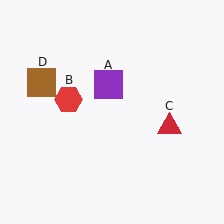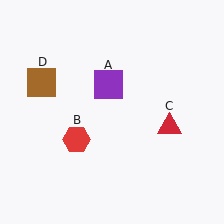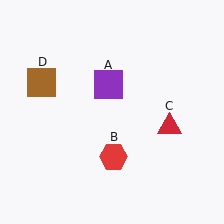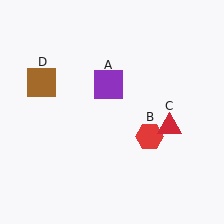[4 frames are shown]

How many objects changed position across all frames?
1 object changed position: red hexagon (object B).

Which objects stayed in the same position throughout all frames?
Purple square (object A) and red triangle (object C) and brown square (object D) remained stationary.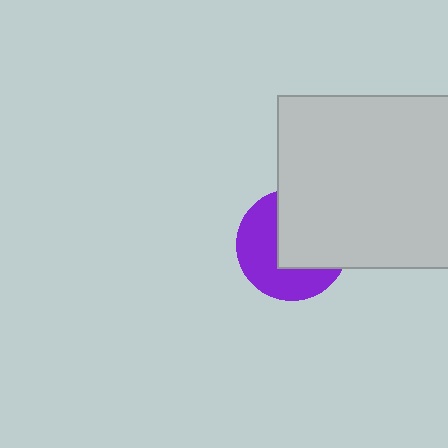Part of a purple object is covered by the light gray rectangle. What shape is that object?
It is a circle.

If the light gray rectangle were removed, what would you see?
You would see the complete purple circle.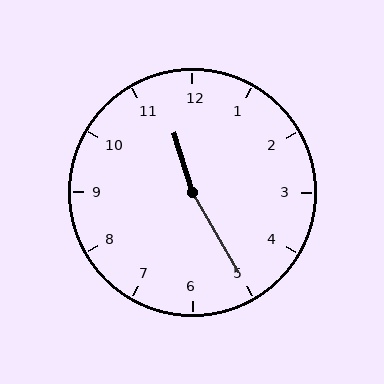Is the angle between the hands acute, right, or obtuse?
It is obtuse.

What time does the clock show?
11:25.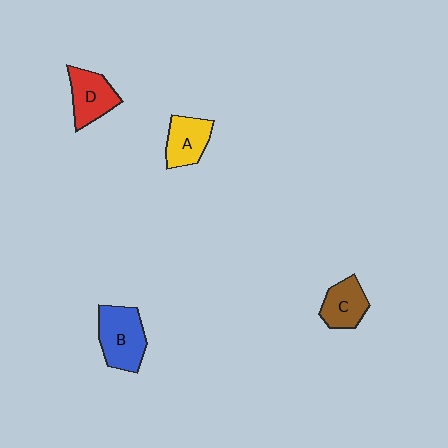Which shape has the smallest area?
Shape C (brown).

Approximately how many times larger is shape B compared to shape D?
Approximately 1.3 times.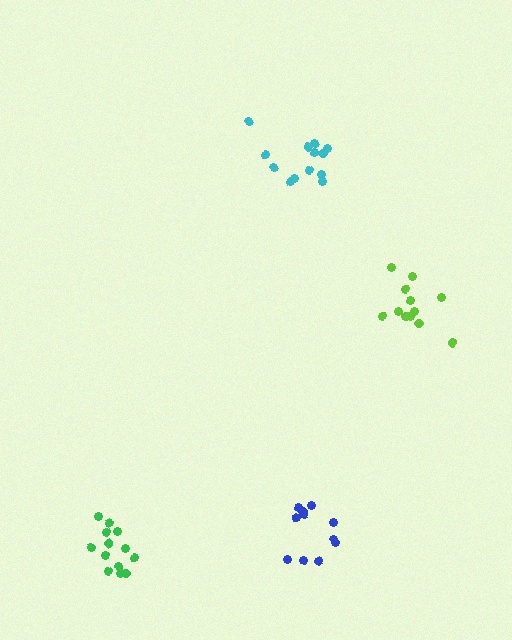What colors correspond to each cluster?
The clusters are colored: cyan, blue, green, lime.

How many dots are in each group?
Group 1: 13 dots, Group 2: 11 dots, Group 3: 13 dots, Group 4: 12 dots (49 total).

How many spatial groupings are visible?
There are 4 spatial groupings.